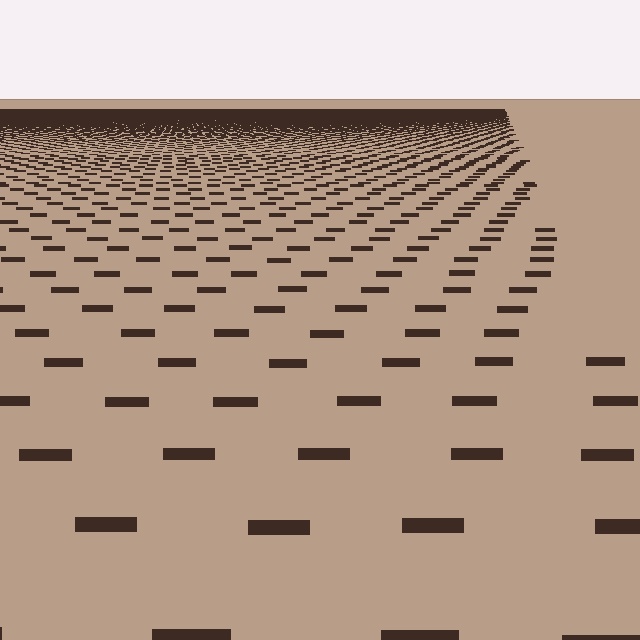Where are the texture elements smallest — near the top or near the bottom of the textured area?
Near the top.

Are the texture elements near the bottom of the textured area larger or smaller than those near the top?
Larger. Near the bottom, elements are closer to the viewer and appear at a bigger on-screen size.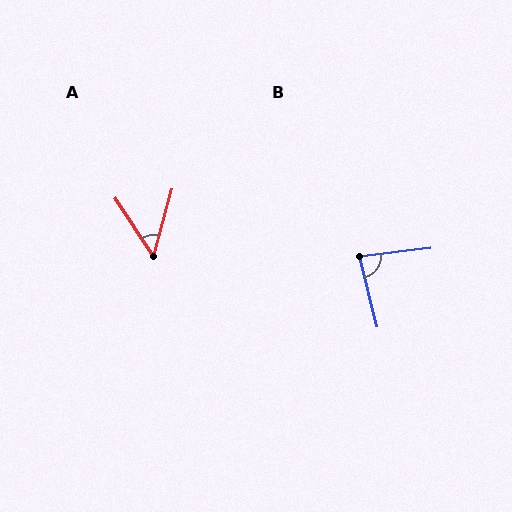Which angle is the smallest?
A, at approximately 49 degrees.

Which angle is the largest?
B, at approximately 83 degrees.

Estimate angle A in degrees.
Approximately 49 degrees.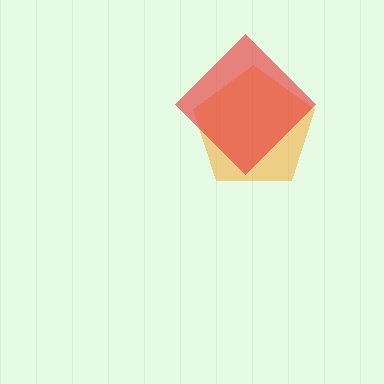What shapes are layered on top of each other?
The layered shapes are: an orange pentagon, a red diamond.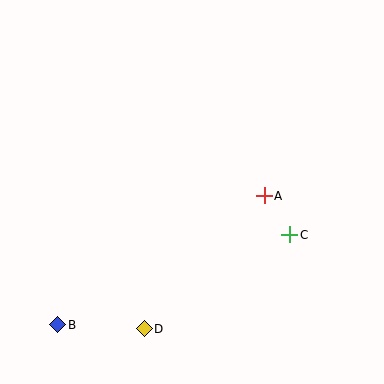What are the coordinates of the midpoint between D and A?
The midpoint between D and A is at (204, 262).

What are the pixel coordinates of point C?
Point C is at (290, 235).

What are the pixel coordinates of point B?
Point B is at (58, 325).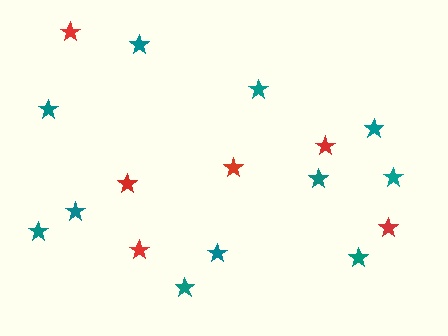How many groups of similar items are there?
There are 2 groups: one group of red stars (6) and one group of teal stars (11).